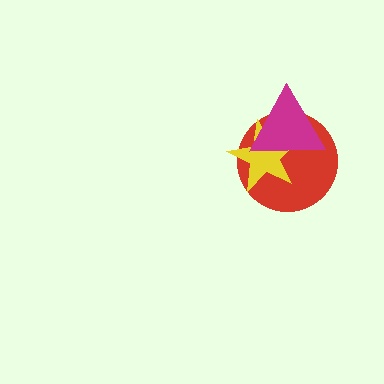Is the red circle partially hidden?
Yes, it is partially covered by another shape.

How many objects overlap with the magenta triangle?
2 objects overlap with the magenta triangle.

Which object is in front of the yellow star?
The magenta triangle is in front of the yellow star.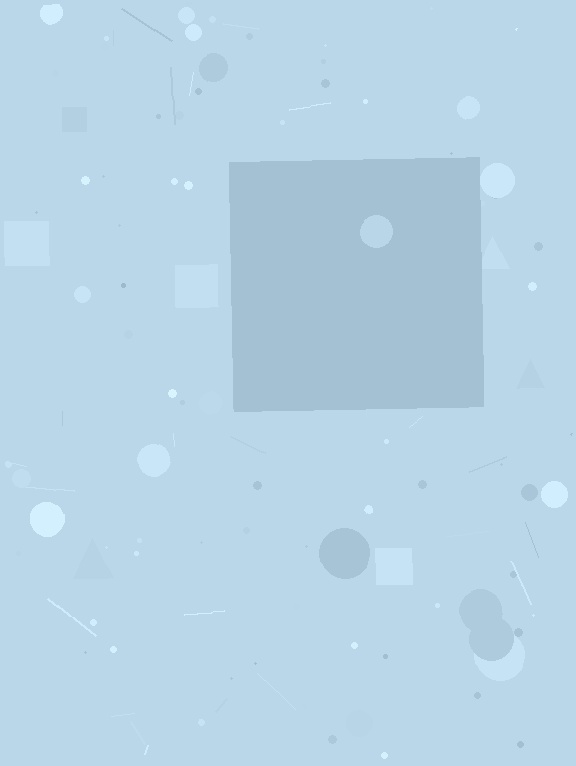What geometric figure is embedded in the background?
A square is embedded in the background.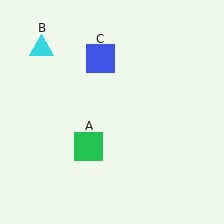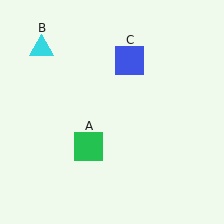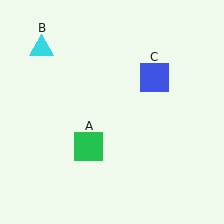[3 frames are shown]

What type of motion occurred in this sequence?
The blue square (object C) rotated clockwise around the center of the scene.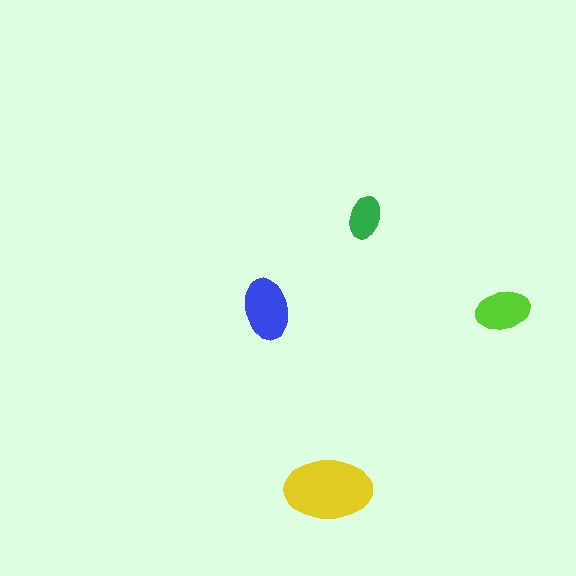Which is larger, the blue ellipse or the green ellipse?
The blue one.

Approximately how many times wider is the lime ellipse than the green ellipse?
About 1.5 times wider.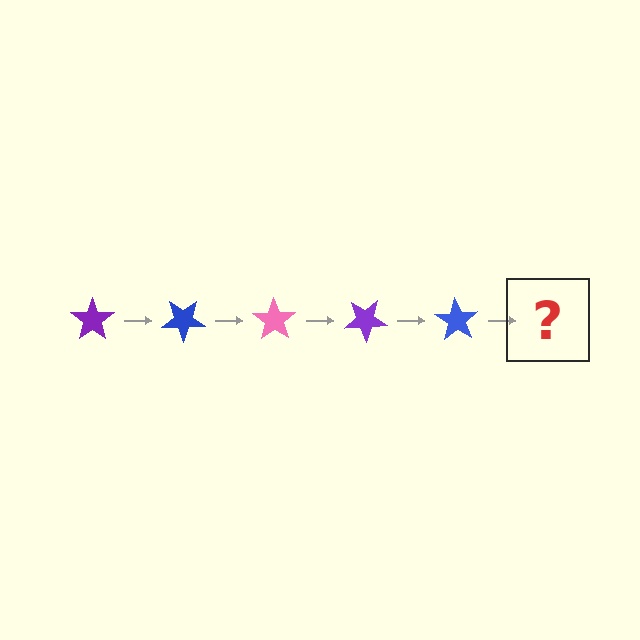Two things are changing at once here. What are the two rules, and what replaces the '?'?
The two rules are that it rotates 35 degrees each step and the color cycles through purple, blue, and pink. The '?' should be a pink star, rotated 175 degrees from the start.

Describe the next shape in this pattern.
It should be a pink star, rotated 175 degrees from the start.